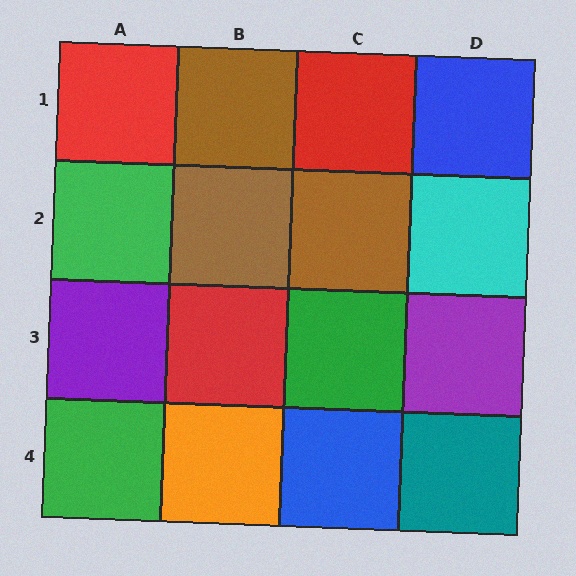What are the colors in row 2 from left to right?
Green, brown, brown, cyan.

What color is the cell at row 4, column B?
Orange.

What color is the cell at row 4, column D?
Teal.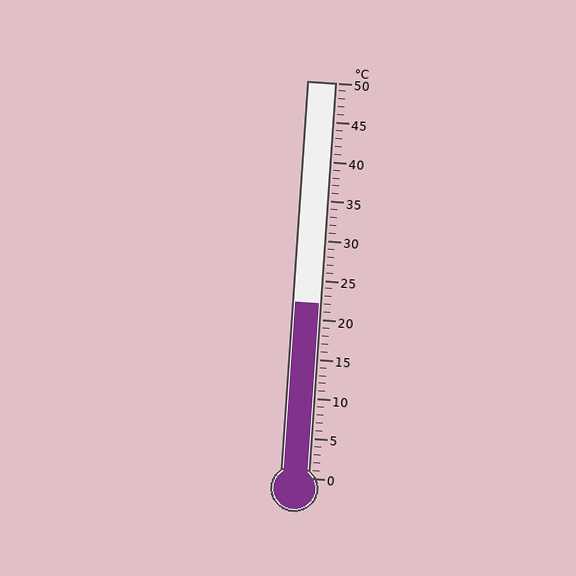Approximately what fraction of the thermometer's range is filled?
The thermometer is filled to approximately 45% of its range.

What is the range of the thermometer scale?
The thermometer scale ranges from 0°C to 50°C.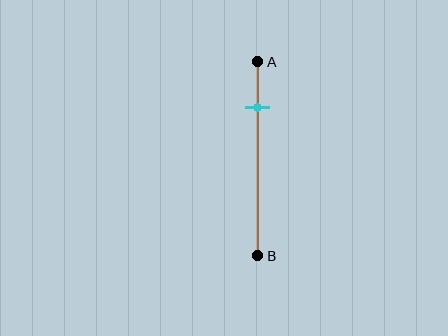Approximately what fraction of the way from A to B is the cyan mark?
The cyan mark is approximately 25% of the way from A to B.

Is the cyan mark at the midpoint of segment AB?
No, the mark is at about 25% from A, not at the 50% midpoint.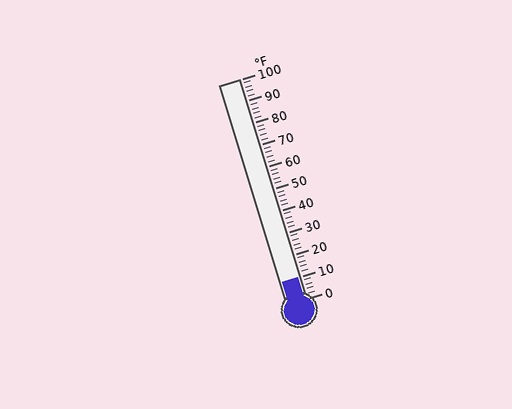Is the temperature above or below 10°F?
The temperature is at 10°F.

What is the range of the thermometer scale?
The thermometer scale ranges from 0°F to 100°F.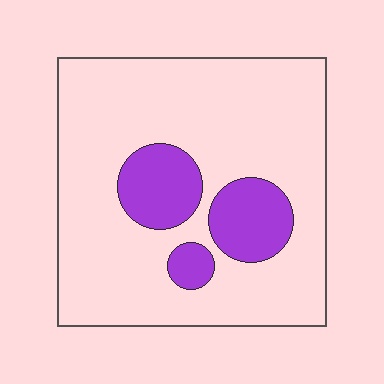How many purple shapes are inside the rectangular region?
3.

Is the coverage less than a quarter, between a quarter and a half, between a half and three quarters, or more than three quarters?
Less than a quarter.